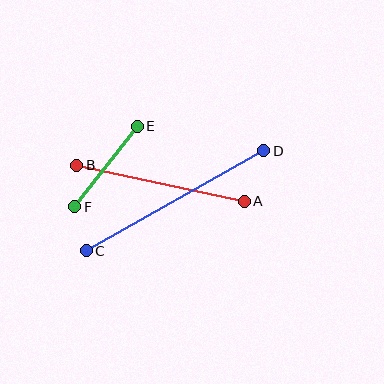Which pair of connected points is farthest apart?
Points C and D are farthest apart.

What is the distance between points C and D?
The distance is approximately 204 pixels.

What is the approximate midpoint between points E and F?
The midpoint is at approximately (106, 166) pixels.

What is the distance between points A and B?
The distance is approximately 171 pixels.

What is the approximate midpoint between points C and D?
The midpoint is at approximately (175, 201) pixels.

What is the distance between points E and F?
The distance is approximately 102 pixels.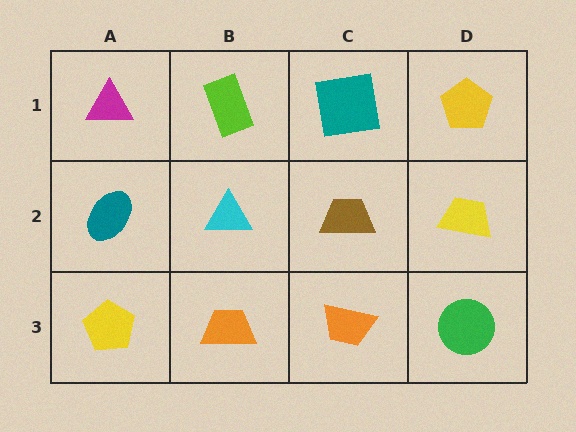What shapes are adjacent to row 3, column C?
A brown trapezoid (row 2, column C), an orange trapezoid (row 3, column B), a green circle (row 3, column D).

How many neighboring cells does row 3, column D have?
2.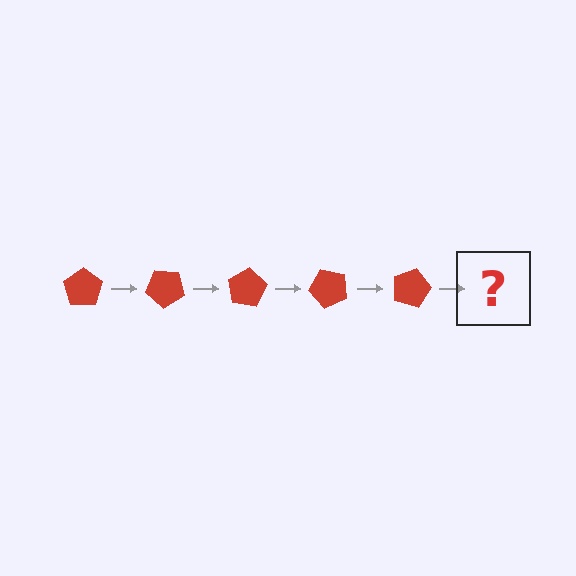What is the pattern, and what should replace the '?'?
The pattern is that the pentagon rotates 40 degrees each step. The '?' should be a red pentagon rotated 200 degrees.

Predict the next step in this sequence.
The next step is a red pentagon rotated 200 degrees.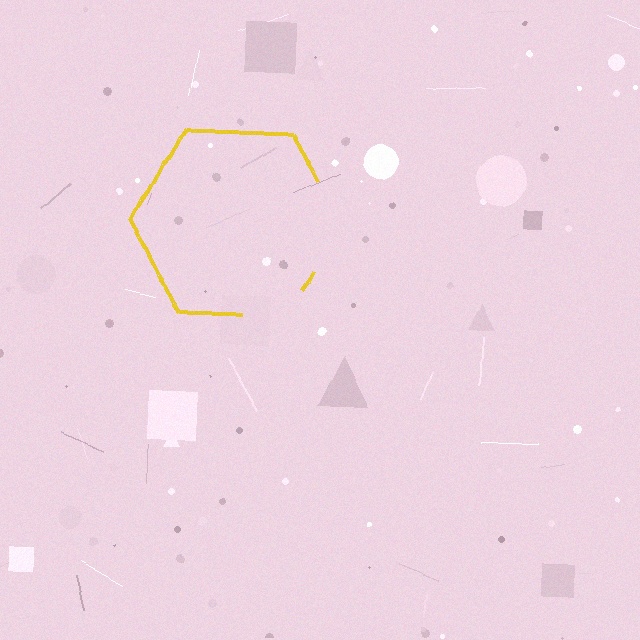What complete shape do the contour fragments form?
The contour fragments form a hexagon.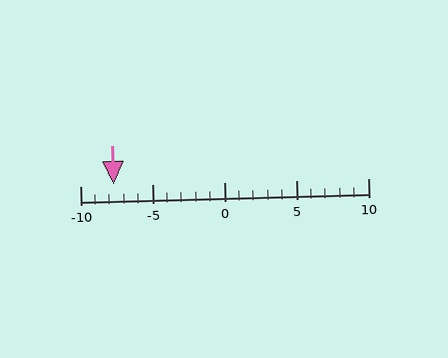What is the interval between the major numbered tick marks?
The major tick marks are spaced 5 units apart.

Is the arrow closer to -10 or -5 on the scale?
The arrow is closer to -10.